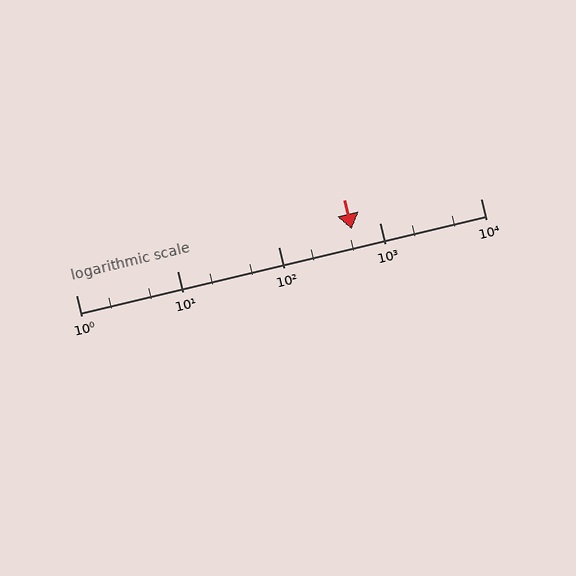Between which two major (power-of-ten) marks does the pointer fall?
The pointer is between 100 and 1000.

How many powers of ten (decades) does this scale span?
The scale spans 4 decades, from 1 to 10000.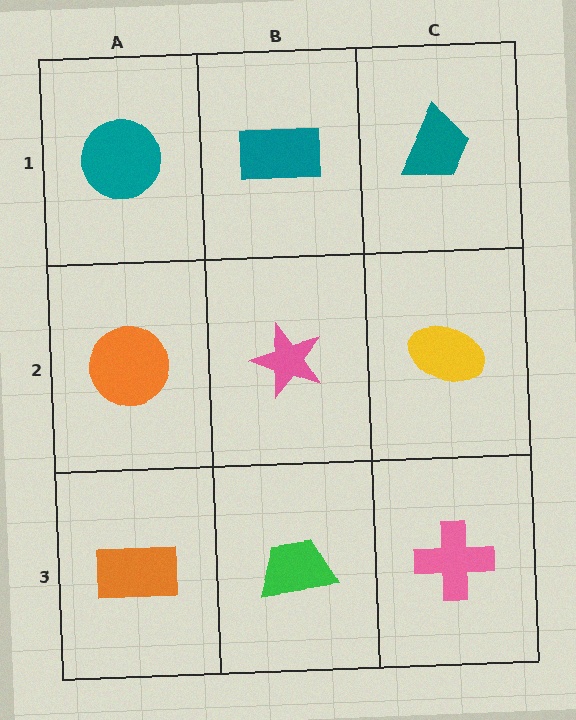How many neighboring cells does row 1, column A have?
2.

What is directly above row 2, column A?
A teal circle.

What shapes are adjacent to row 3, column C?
A yellow ellipse (row 2, column C), a green trapezoid (row 3, column B).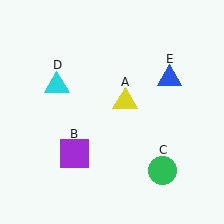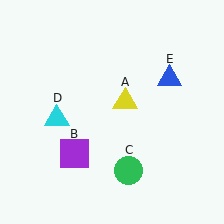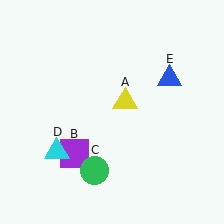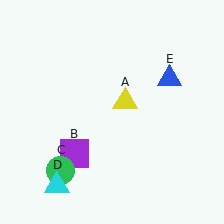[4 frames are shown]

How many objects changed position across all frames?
2 objects changed position: green circle (object C), cyan triangle (object D).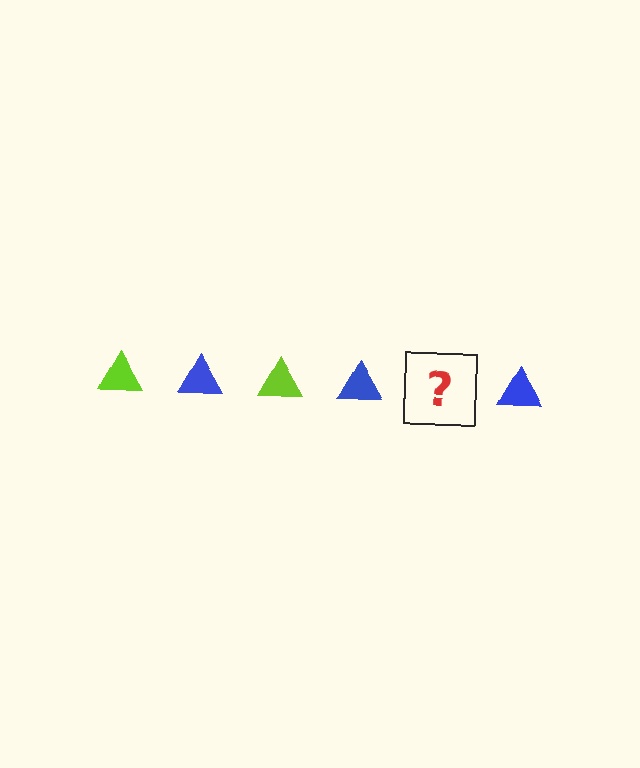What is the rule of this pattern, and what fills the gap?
The rule is that the pattern cycles through lime, blue triangles. The gap should be filled with a lime triangle.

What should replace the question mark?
The question mark should be replaced with a lime triangle.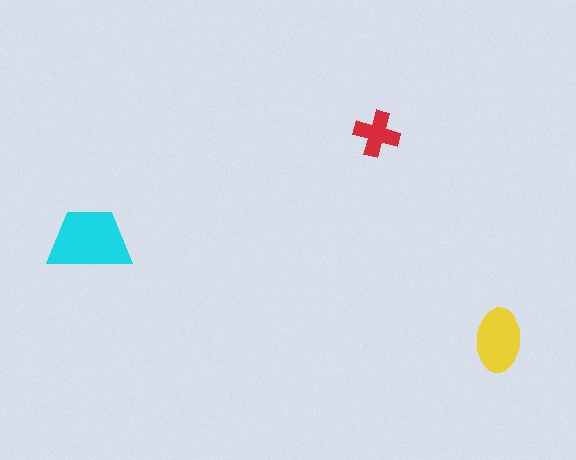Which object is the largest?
The cyan trapezoid.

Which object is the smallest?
The red cross.